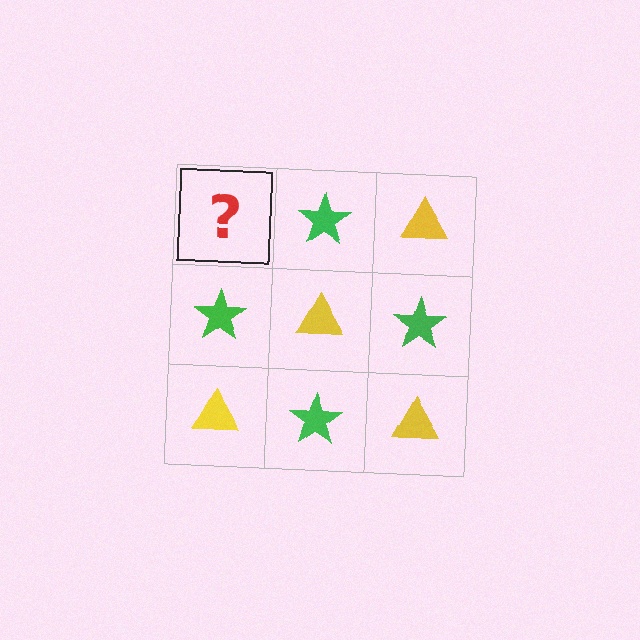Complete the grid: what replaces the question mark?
The question mark should be replaced with a yellow triangle.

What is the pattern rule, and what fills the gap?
The rule is that it alternates yellow triangle and green star in a checkerboard pattern. The gap should be filled with a yellow triangle.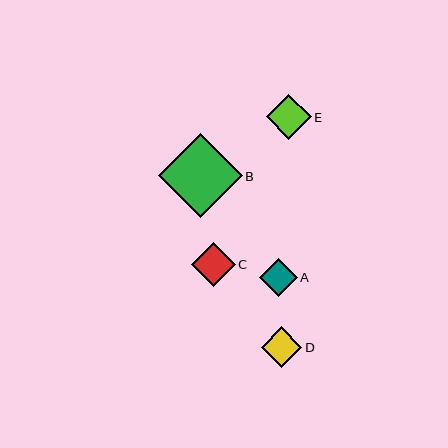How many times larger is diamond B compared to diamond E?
Diamond B is approximately 1.9 times the size of diamond E.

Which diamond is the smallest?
Diamond A is the smallest with a size of approximately 38 pixels.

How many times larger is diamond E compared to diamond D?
Diamond E is approximately 1.1 times the size of diamond D.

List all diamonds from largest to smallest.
From largest to smallest: B, E, C, D, A.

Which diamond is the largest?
Diamond B is the largest with a size of approximately 83 pixels.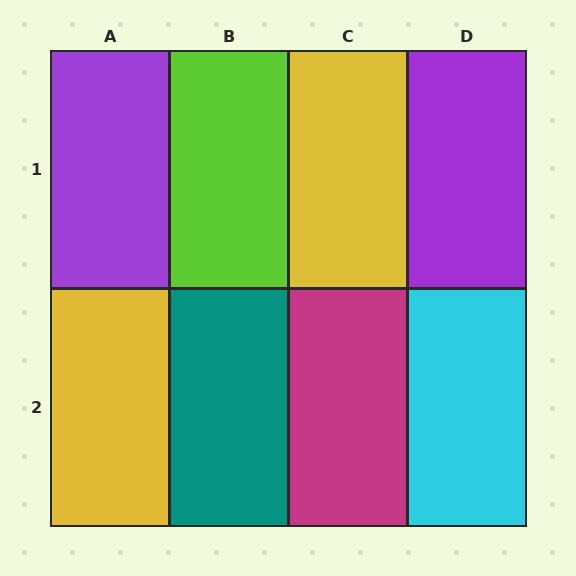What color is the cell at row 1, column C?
Yellow.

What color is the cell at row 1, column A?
Purple.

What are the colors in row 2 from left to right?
Yellow, teal, magenta, cyan.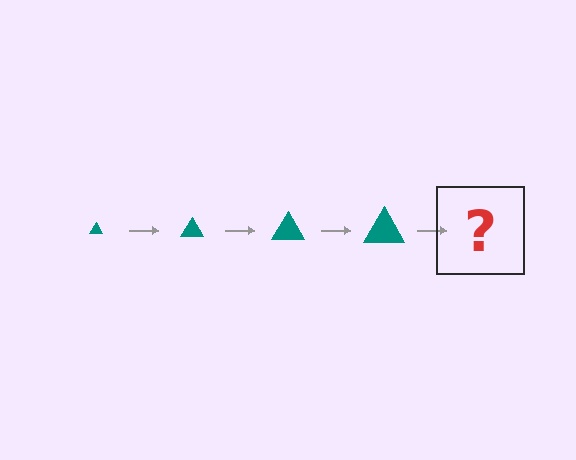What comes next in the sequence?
The next element should be a teal triangle, larger than the previous one.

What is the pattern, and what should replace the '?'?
The pattern is that the triangle gets progressively larger each step. The '?' should be a teal triangle, larger than the previous one.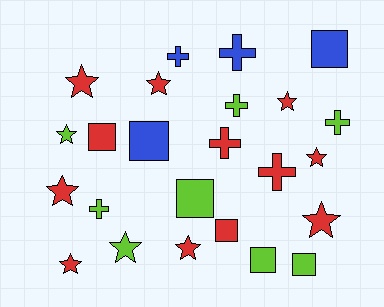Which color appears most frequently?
Red, with 12 objects.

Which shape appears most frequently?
Star, with 10 objects.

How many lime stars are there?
There are 2 lime stars.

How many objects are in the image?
There are 24 objects.